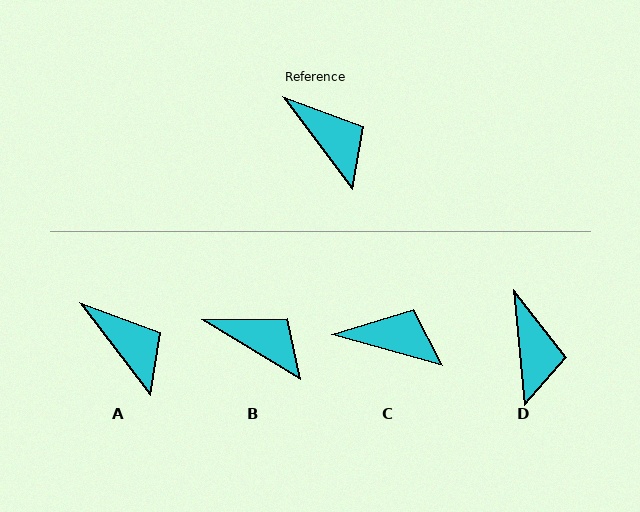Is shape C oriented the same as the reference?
No, it is off by about 37 degrees.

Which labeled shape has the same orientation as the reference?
A.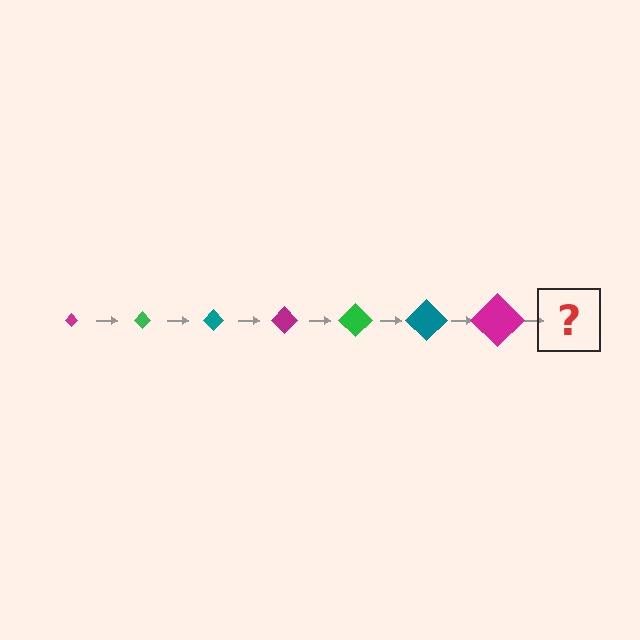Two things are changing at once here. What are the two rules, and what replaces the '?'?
The two rules are that the diamond grows larger each step and the color cycles through magenta, green, and teal. The '?' should be a green diamond, larger than the previous one.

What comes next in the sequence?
The next element should be a green diamond, larger than the previous one.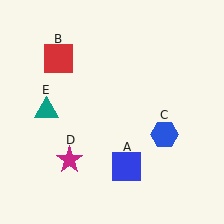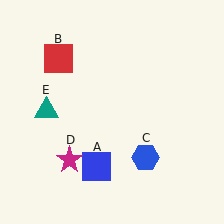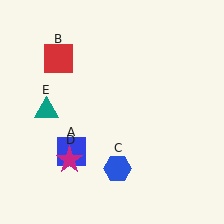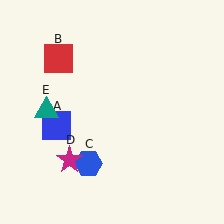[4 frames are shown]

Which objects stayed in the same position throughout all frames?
Red square (object B) and magenta star (object D) and teal triangle (object E) remained stationary.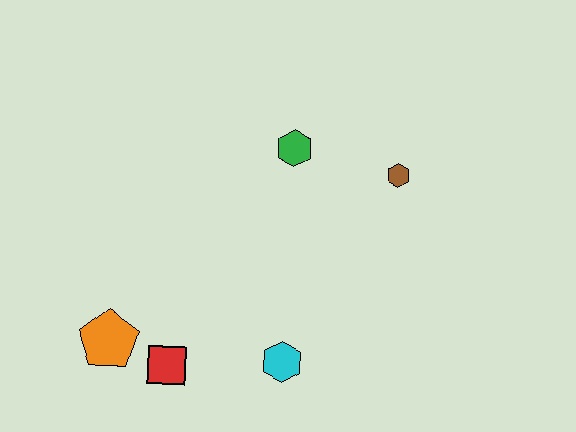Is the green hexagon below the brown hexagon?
No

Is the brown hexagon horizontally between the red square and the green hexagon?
No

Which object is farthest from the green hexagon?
The orange pentagon is farthest from the green hexagon.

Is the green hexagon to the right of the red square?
Yes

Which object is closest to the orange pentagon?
The red square is closest to the orange pentagon.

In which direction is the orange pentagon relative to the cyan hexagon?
The orange pentagon is to the left of the cyan hexagon.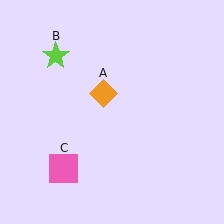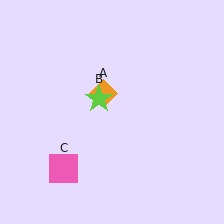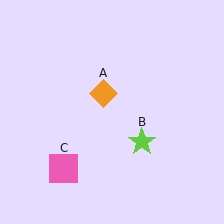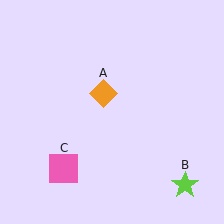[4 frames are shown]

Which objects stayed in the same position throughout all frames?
Orange diamond (object A) and pink square (object C) remained stationary.